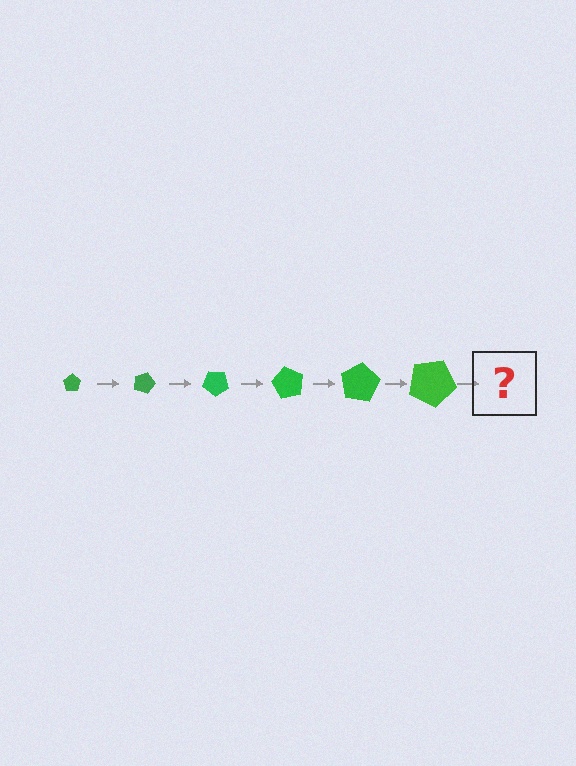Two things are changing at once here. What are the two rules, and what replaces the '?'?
The two rules are that the pentagon grows larger each step and it rotates 20 degrees each step. The '?' should be a pentagon, larger than the previous one and rotated 120 degrees from the start.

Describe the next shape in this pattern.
It should be a pentagon, larger than the previous one and rotated 120 degrees from the start.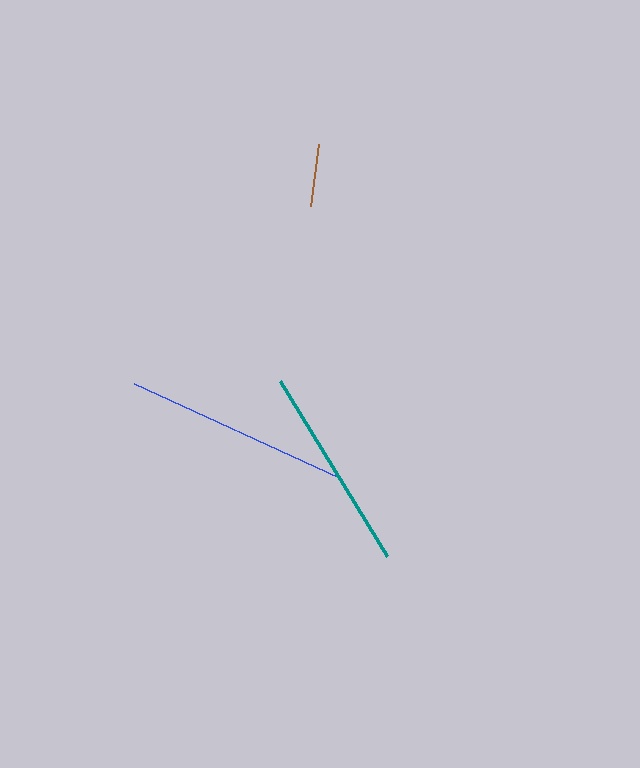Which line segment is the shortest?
The brown line is the shortest at approximately 63 pixels.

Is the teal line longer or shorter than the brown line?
The teal line is longer than the brown line.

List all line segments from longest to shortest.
From longest to shortest: blue, teal, brown.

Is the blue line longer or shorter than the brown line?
The blue line is longer than the brown line.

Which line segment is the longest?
The blue line is the longest at approximately 226 pixels.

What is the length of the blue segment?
The blue segment is approximately 226 pixels long.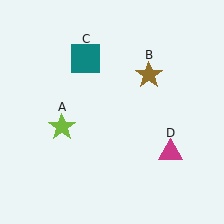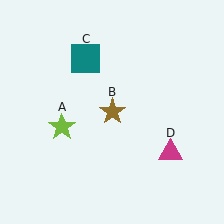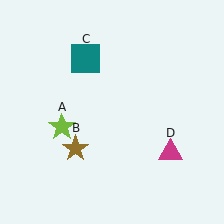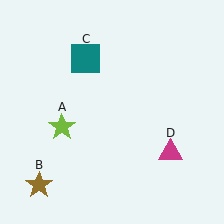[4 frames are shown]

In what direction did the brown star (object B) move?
The brown star (object B) moved down and to the left.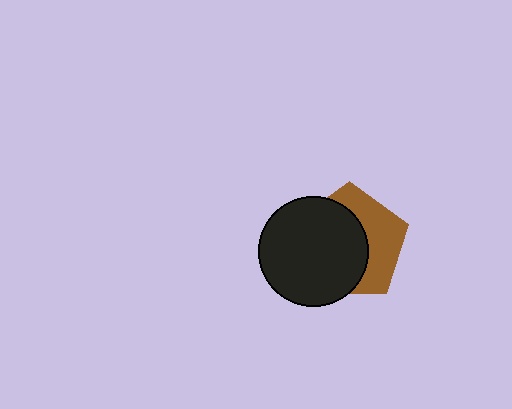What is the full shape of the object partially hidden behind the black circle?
The partially hidden object is a brown pentagon.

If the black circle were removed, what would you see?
You would see the complete brown pentagon.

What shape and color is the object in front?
The object in front is a black circle.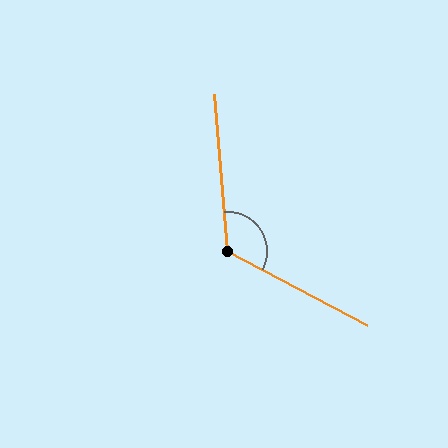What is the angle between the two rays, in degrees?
Approximately 123 degrees.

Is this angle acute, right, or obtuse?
It is obtuse.